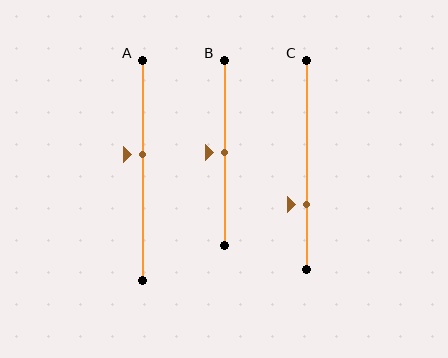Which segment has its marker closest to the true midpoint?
Segment B has its marker closest to the true midpoint.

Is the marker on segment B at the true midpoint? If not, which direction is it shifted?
Yes, the marker on segment B is at the true midpoint.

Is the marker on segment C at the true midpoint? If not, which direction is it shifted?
No, the marker on segment C is shifted downward by about 19% of the segment length.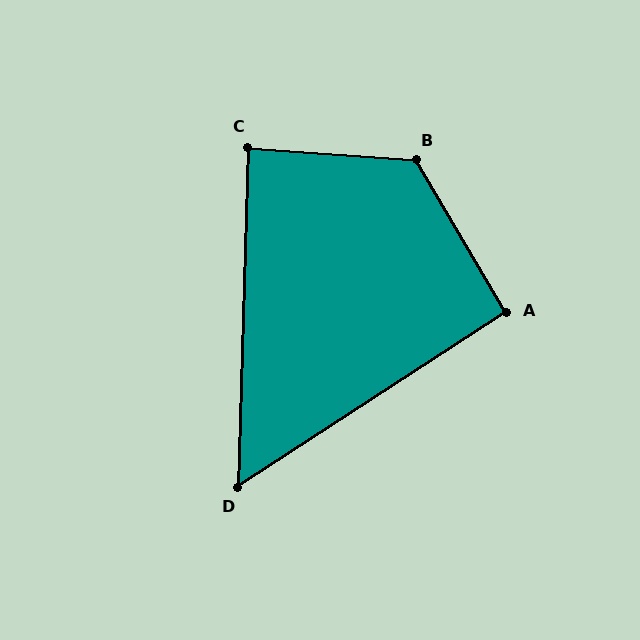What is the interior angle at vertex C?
Approximately 88 degrees (approximately right).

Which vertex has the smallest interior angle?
D, at approximately 55 degrees.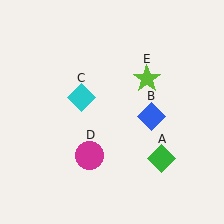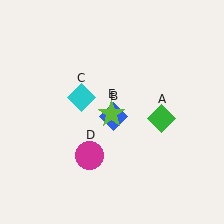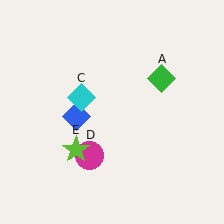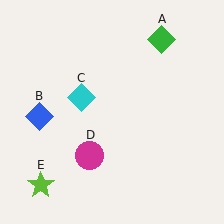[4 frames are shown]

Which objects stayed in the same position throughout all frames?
Cyan diamond (object C) and magenta circle (object D) remained stationary.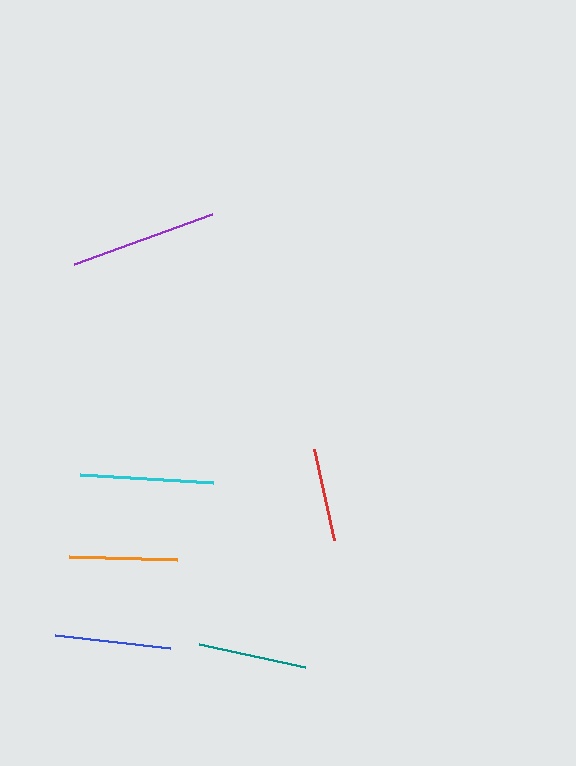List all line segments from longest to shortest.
From longest to shortest: purple, cyan, blue, teal, orange, red.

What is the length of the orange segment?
The orange segment is approximately 108 pixels long.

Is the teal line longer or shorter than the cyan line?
The cyan line is longer than the teal line.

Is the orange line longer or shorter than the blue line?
The blue line is longer than the orange line.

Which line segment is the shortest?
The red line is the shortest at approximately 93 pixels.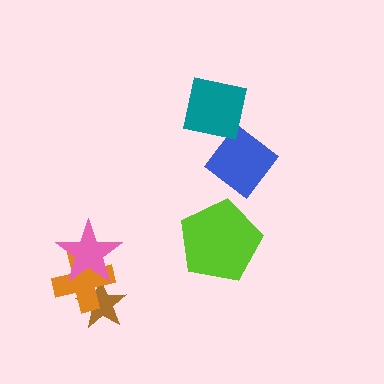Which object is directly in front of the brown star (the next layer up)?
The orange cross is directly in front of the brown star.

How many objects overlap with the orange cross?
2 objects overlap with the orange cross.